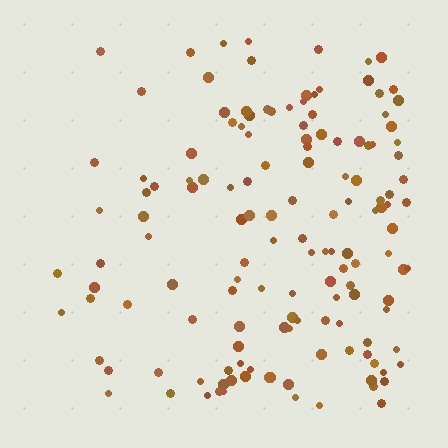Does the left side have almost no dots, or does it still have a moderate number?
Still a moderate number, just noticeably fewer than the right.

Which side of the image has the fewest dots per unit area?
The left.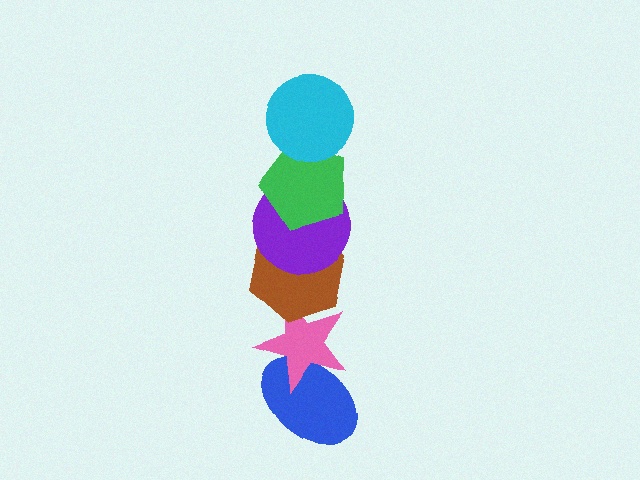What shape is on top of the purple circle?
The green pentagon is on top of the purple circle.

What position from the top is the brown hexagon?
The brown hexagon is 4th from the top.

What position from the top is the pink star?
The pink star is 5th from the top.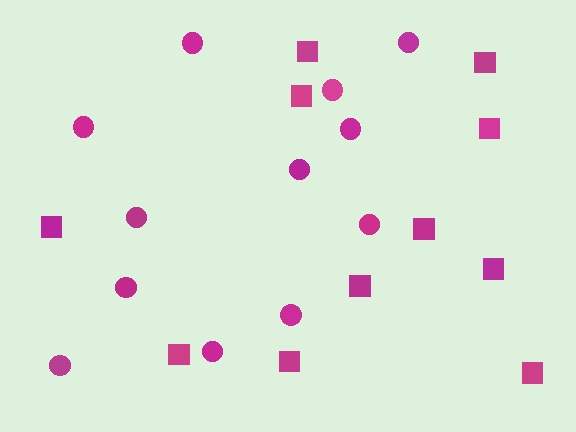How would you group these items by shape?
There are 2 groups: one group of squares (11) and one group of circles (12).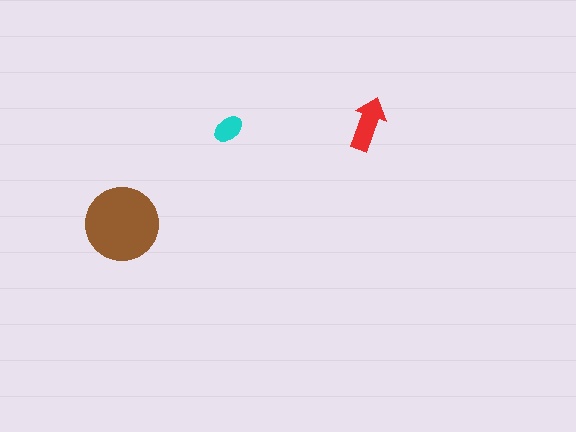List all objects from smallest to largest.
The cyan ellipse, the red arrow, the brown circle.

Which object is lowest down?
The brown circle is bottommost.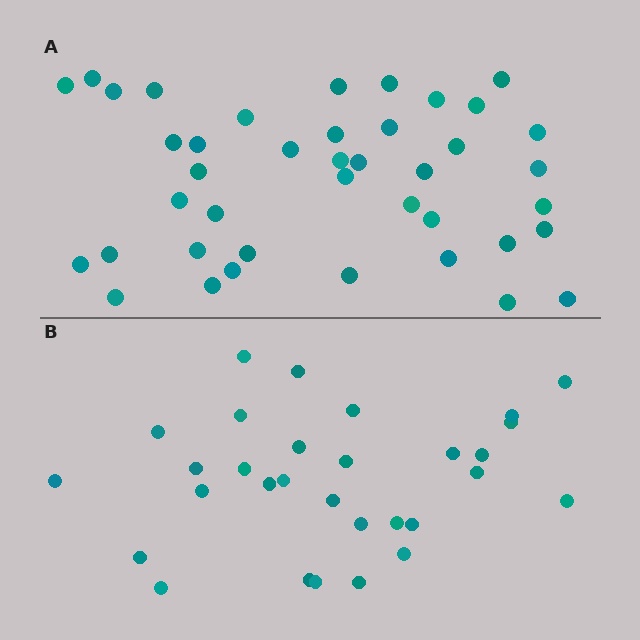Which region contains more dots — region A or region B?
Region A (the top region) has more dots.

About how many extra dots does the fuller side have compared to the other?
Region A has roughly 12 or so more dots than region B.